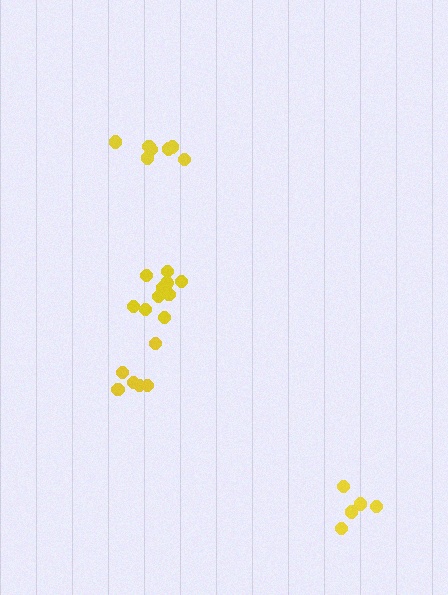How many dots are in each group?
Group 1: 7 dots, Group 2: 5 dots, Group 3: 6 dots, Group 4: 10 dots (28 total).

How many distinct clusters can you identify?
There are 4 distinct clusters.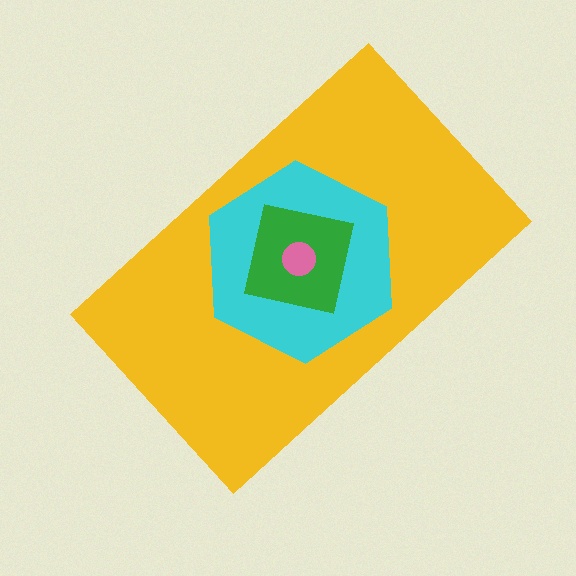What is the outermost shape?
The yellow rectangle.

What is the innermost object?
The pink circle.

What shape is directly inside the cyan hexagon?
The green square.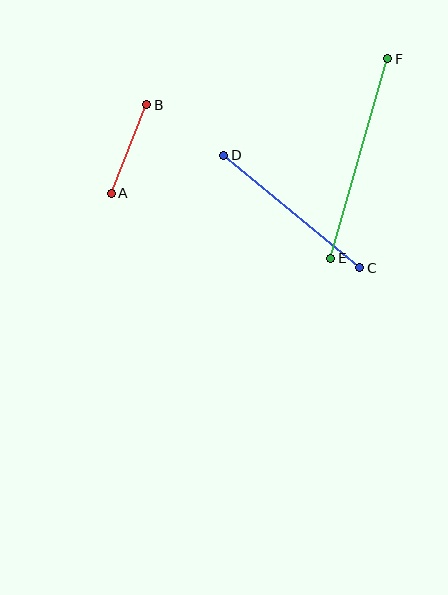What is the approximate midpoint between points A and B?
The midpoint is at approximately (129, 149) pixels.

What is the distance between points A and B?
The distance is approximately 96 pixels.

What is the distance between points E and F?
The distance is approximately 208 pixels.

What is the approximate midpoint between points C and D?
The midpoint is at approximately (292, 211) pixels.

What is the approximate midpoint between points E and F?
The midpoint is at approximately (359, 159) pixels.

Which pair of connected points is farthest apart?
Points E and F are farthest apart.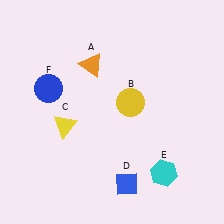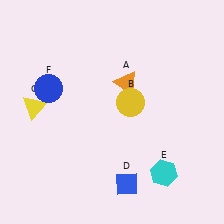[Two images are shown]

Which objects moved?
The objects that moved are: the orange triangle (A), the yellow triangle (C).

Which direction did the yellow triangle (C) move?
The yellow triangle (C) moved left.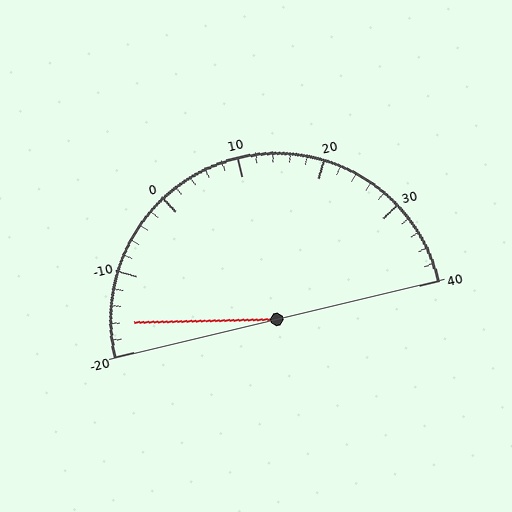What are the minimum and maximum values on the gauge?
The gauge ranges from -20 to 40.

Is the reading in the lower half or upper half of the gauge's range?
The reading is in the lower half of the range (-20 to 40).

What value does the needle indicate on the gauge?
The needle indicates approximately -16.